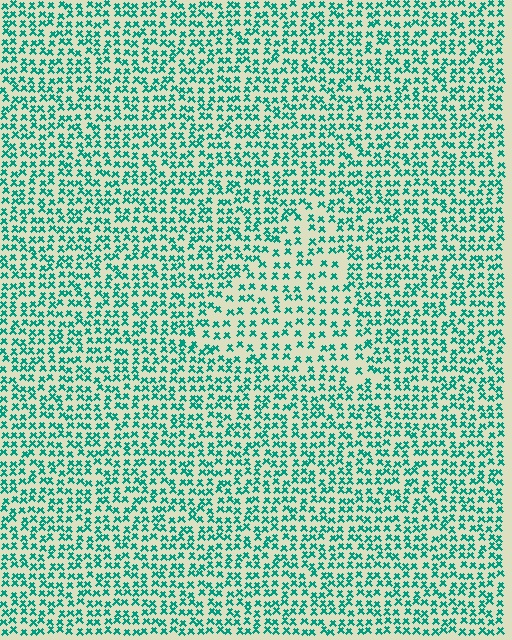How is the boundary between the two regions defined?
The boundary is defined by a change in element density (approximately 1.6x ratio). All elements are the same color, size, and shape.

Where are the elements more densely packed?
The elements are more densely packed outside the triangle boundary.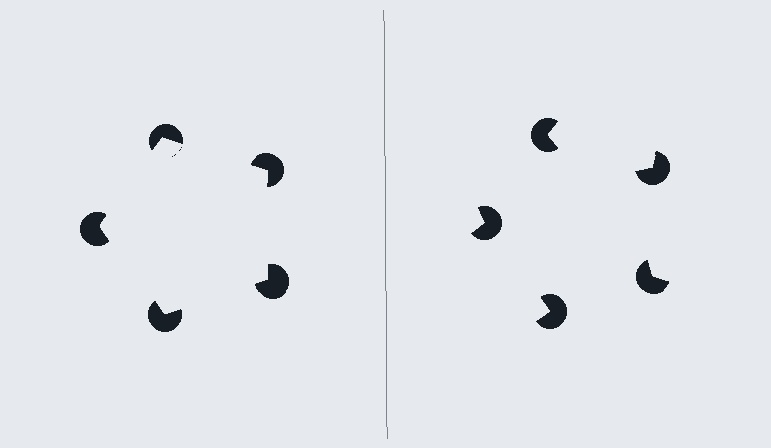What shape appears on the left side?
An illusory pentagon.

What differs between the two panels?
The pac-man discs are positioned identically on both sides; only the wedge orientations differ. On the left they align to a pentagon; on the right they are misaligned.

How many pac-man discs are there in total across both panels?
10 — 5 on each side.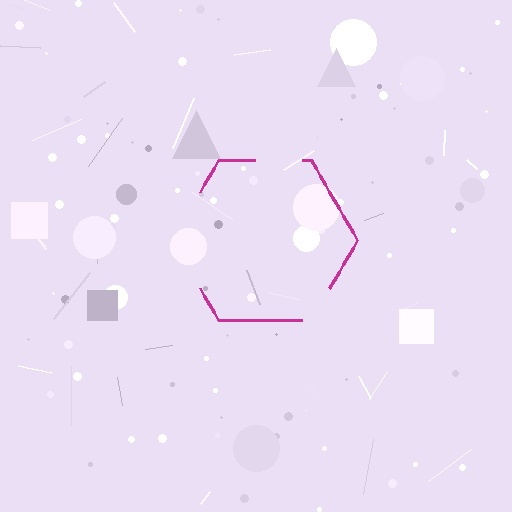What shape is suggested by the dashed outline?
The dashed outline suggests a hexagon.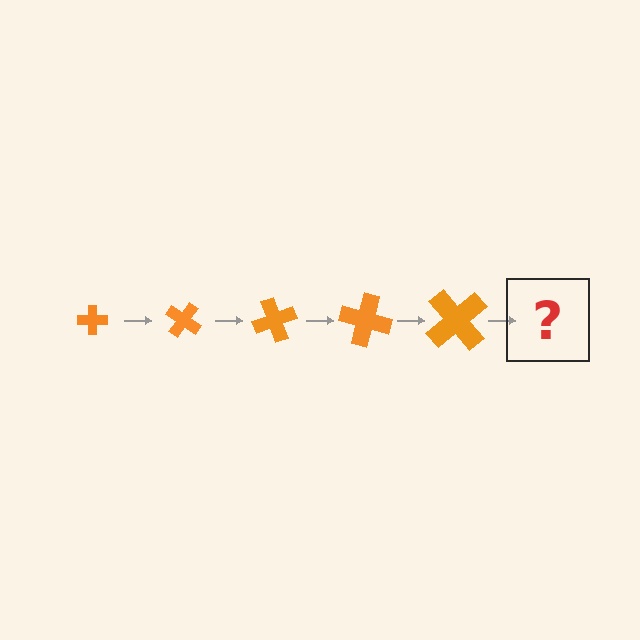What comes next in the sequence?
The next element should be a cross, larger than the previous one and rotated 175 degrees from the start.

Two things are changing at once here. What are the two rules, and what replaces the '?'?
The two rules are that the cross grows larger each step and it rotates 35 degrees each step. The '?' should be a cross, larger than the previous one and rotated 175 degrees from the start.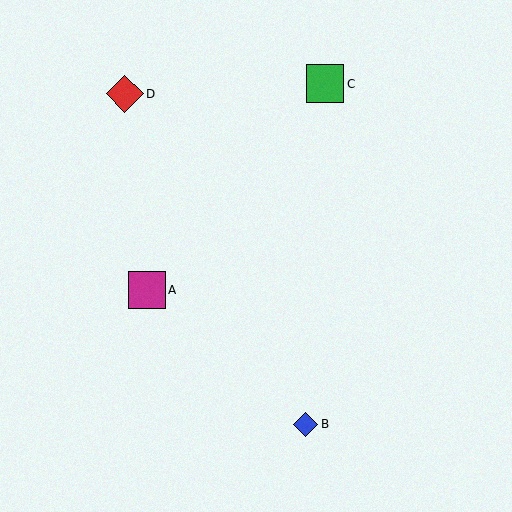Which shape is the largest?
The green square (labeled C) is the largest.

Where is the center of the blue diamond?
The center of the blue diamond is at (305, 424).